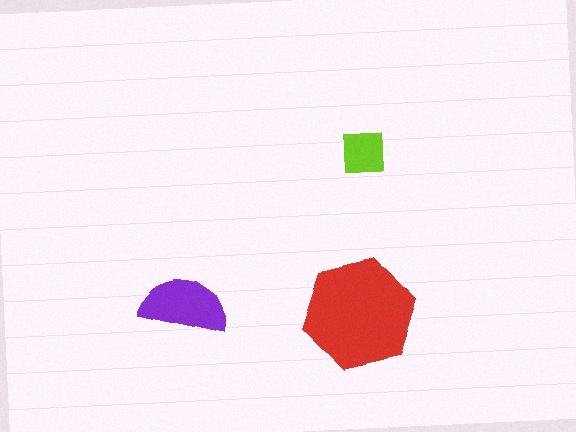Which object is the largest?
The red hexagon.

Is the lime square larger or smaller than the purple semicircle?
Smaller.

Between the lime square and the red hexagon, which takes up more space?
The red hexagon.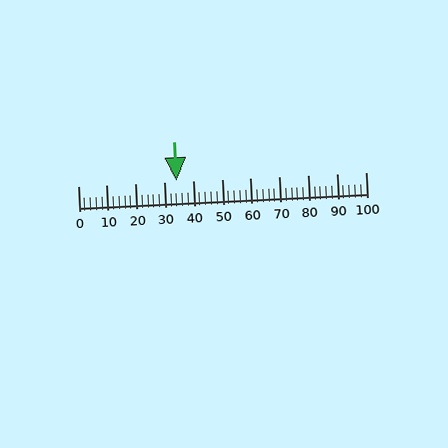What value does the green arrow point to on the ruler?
The green arrow points to approximately 34.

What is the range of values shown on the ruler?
The ruler shows values from 0 to 100.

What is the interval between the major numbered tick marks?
The major tick marks are spaced 10 units apart.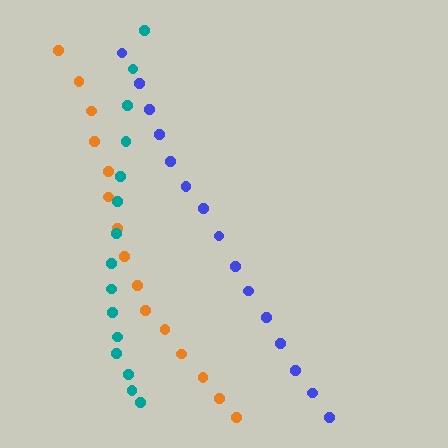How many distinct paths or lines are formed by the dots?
There are 3 distinct paths.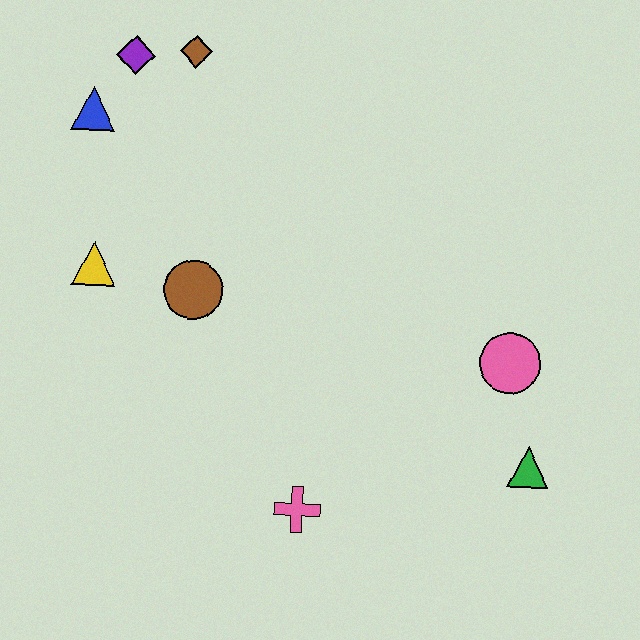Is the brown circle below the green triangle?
No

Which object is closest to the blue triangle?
The purple diamond is closest to the blue triangle.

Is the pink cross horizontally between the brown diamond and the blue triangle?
No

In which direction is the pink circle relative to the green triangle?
The pink circle is above the green triangle.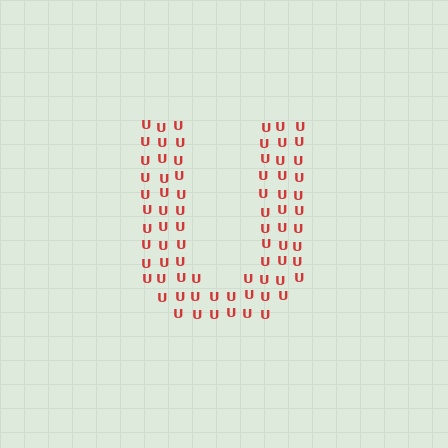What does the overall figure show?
The overall figure shows the letter U.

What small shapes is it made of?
It is made of small letter U's.